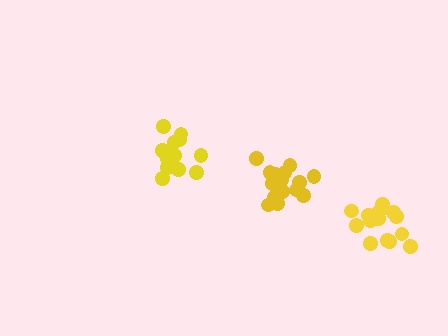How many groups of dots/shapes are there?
There are 3 groups.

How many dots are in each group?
Group 1: 13 dots, Group 2: 16 dots, Group 3: 14 dots (43 total).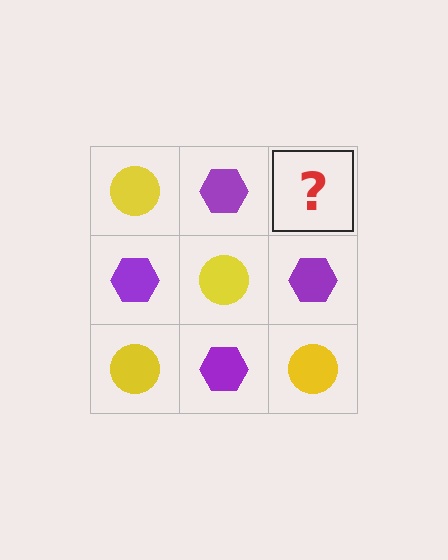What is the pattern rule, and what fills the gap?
The rule is that it alternates yellow circle and purple hexagon in a checkerboard pattern. The gap should be filled with a yellow circle.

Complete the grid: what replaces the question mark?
The question mark should be replaced with a yellow circle.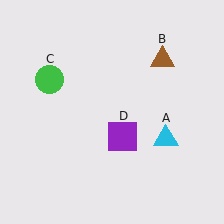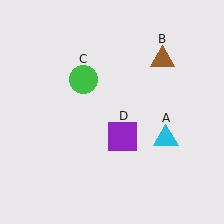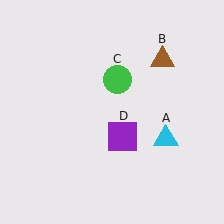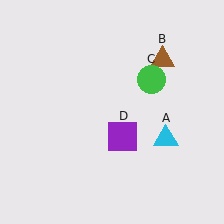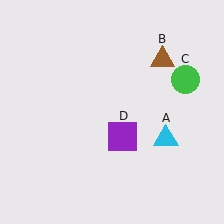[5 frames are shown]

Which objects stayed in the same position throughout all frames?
Cyan triangle (object A) and brown triangle (object B) and purple square (object D) remained stationary.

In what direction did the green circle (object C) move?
The green circle (object C) moved right.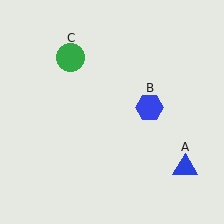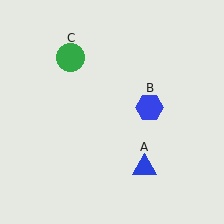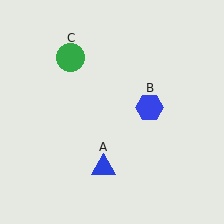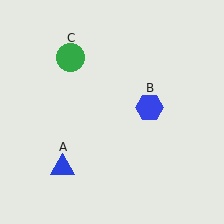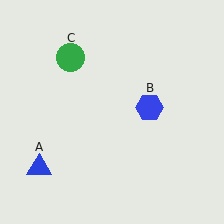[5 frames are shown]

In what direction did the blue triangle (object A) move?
The blue triangle (object A) moved left.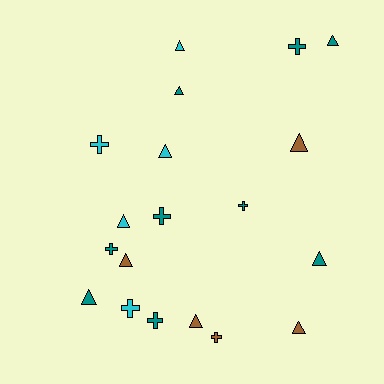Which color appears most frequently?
Teal, with 9 objects.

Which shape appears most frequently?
Triangle, with 11 objects.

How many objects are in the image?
There are 19 objects.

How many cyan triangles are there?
There are 3 cyan triangles.